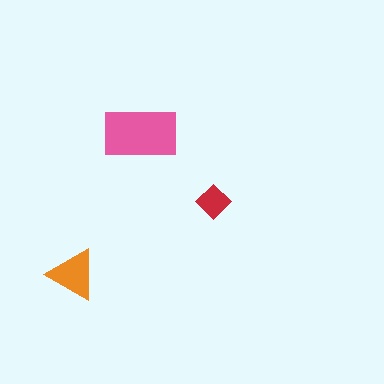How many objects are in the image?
There are 3 objects in the image.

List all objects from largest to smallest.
The pink rectangle, the orange triangle, the red diamond.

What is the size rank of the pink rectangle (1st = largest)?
1st.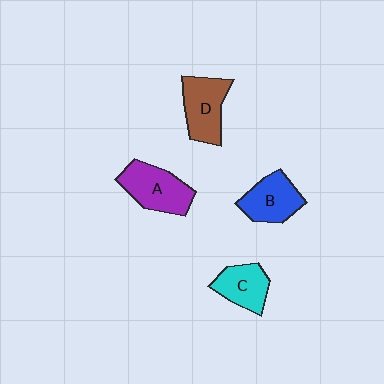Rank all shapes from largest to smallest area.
From largest to smallest: A (purple), D (brown), B (blue), C (cyan).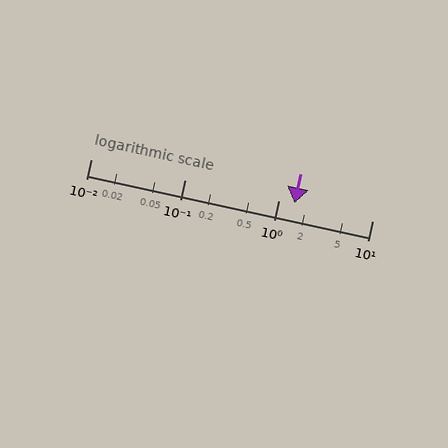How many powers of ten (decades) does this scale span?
The scale spans 3 decades, from 0.01 to 10.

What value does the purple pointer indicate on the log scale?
The pointer indicates approximately 1.5.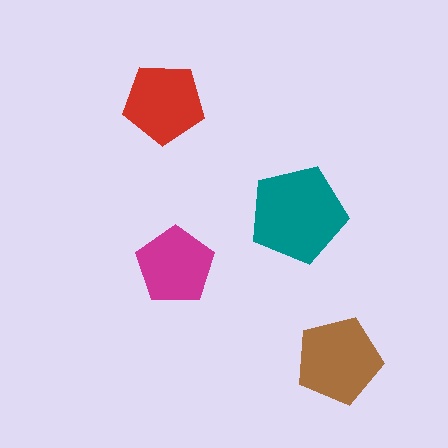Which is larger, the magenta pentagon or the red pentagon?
The red one.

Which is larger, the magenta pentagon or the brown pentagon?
The brown one.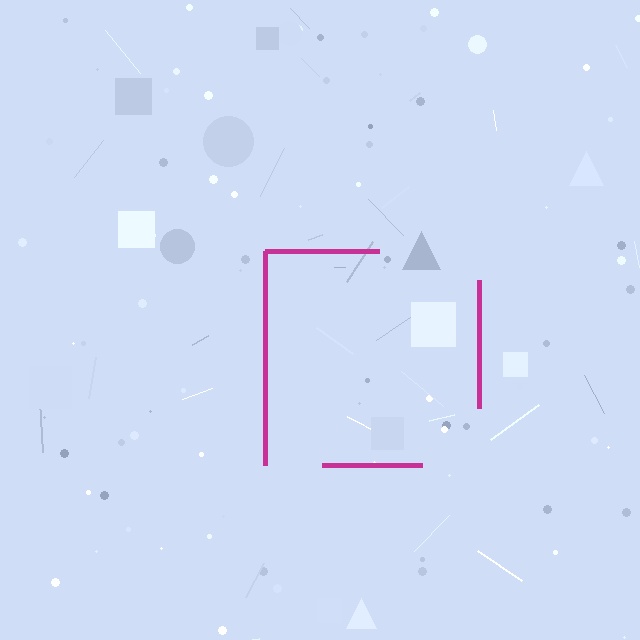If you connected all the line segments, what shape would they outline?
They would outline a square.